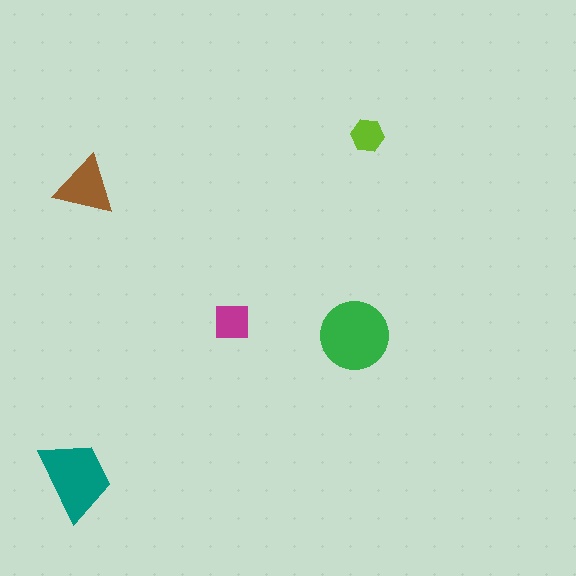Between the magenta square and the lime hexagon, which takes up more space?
The magenta square.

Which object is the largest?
The green circle.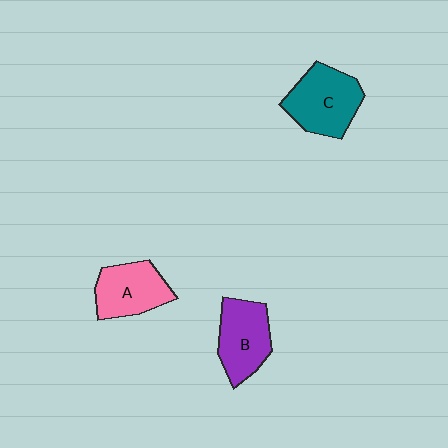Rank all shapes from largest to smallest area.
From largest to smallest: C (teal), B (purple), A (pink).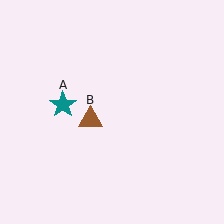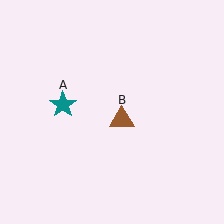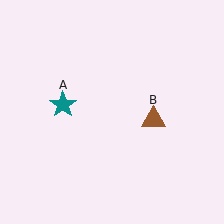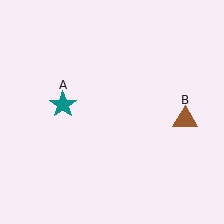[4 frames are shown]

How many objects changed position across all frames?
1 object changed position: brown triangle (object B).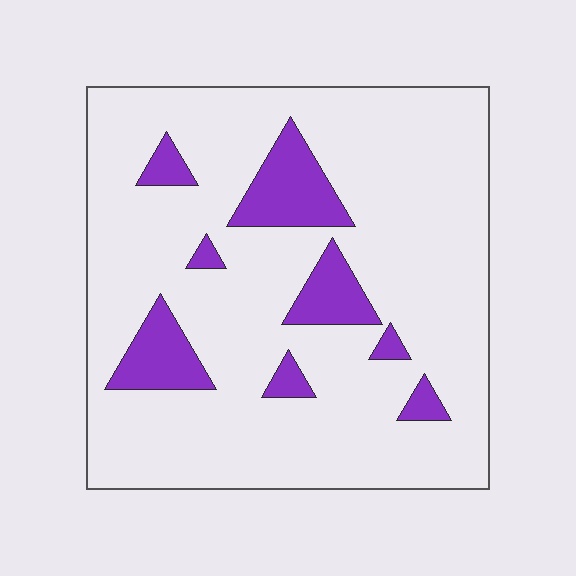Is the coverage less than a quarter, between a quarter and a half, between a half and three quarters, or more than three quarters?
Less than a quarter.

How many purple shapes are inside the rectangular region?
8.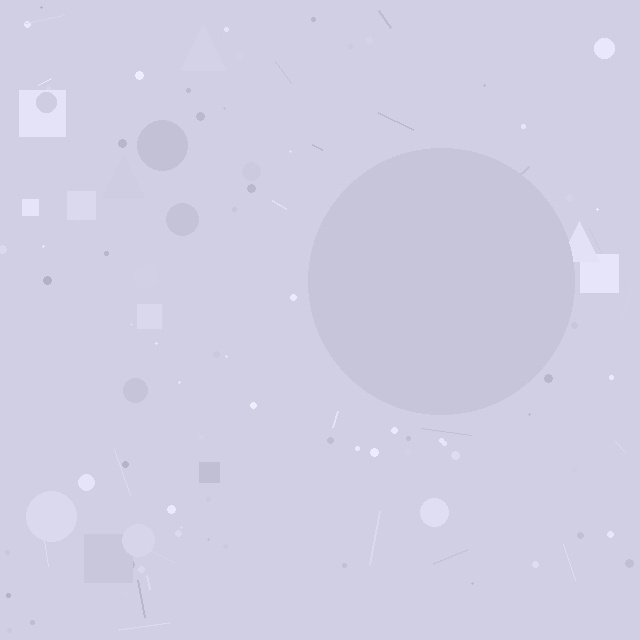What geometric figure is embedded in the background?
A circle is embedded in the background.